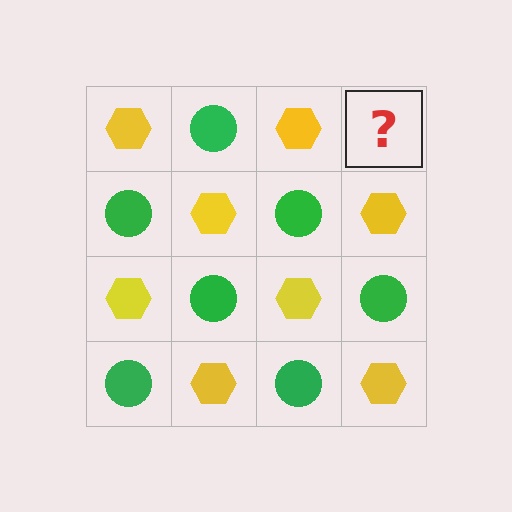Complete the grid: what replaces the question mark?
The question mark should be replaced with a green circle.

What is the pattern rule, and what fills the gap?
The rule is that it alternates yellow hexagon and green circle in a checkerboard pattern. The gap should be filled with a green circle.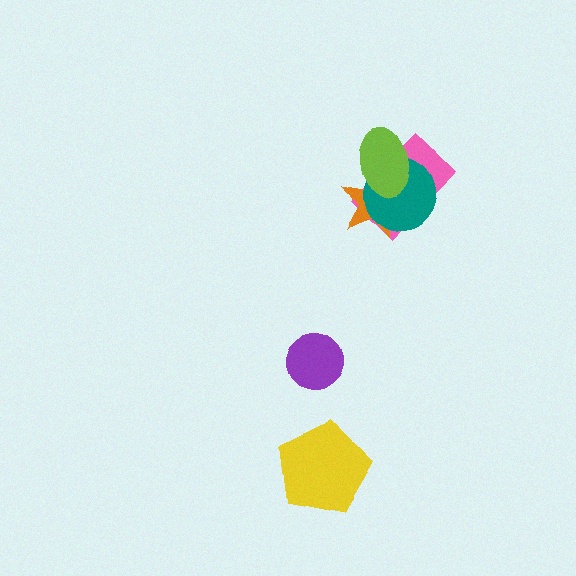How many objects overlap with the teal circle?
3 objects overlap with the teal circle.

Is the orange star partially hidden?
Yes, it is partially covered by another shape.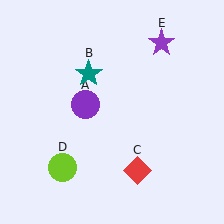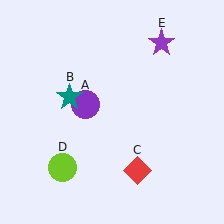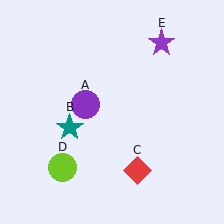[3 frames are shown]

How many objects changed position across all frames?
1 object changed position: teal star (object B).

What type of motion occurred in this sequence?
The teal star (object B) rotated counterclockwise around the center of the scene.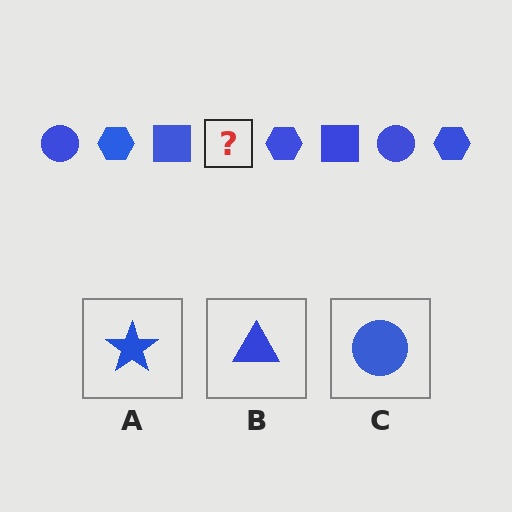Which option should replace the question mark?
Option C.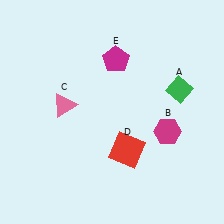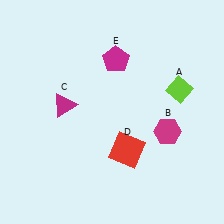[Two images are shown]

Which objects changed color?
A changed from green to lime. C changed from pink to magenta.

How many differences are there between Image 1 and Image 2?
There are 2 differences between the two images.